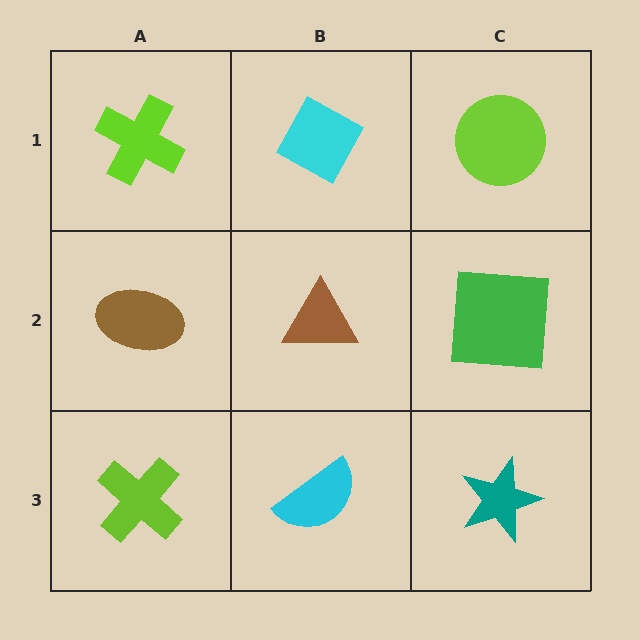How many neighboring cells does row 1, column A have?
2.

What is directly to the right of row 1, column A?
A cyan diamond.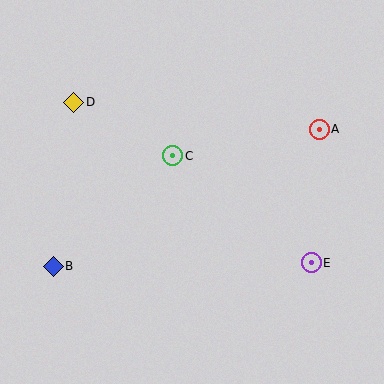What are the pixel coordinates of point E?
Point E is at (311, 263).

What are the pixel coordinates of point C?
Point C is at (173, 156).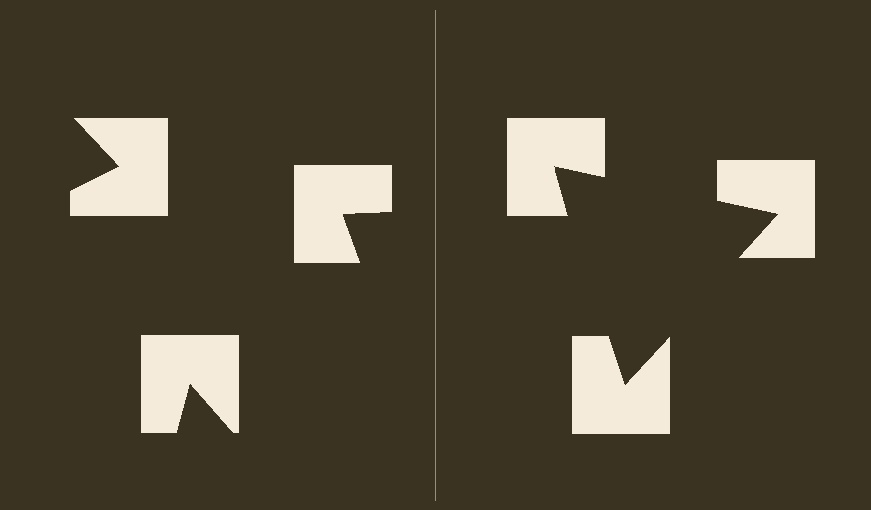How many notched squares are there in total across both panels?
6 — 3 on each side.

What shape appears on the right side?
An illusory triangle.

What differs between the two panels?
The notched squares are positioned identically on both sides; only the wedge orientations differ. On the right they align to a triangle; on the left they are misaligned.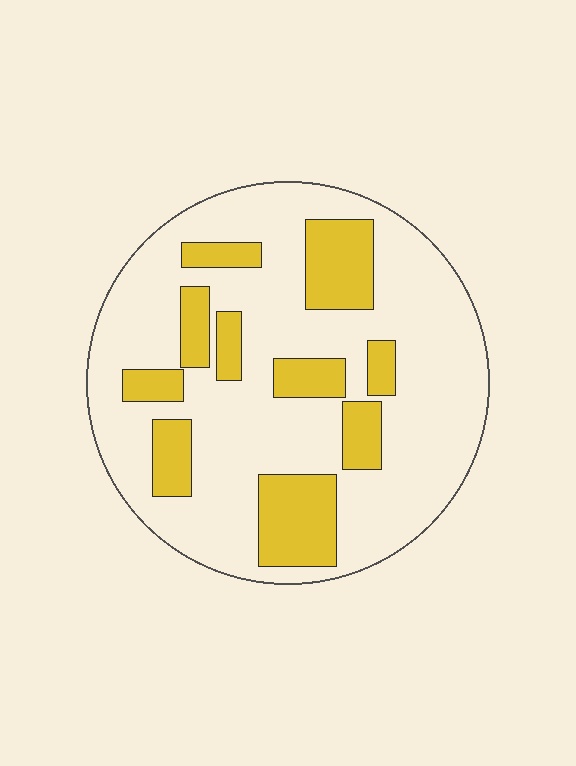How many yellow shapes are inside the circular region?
10.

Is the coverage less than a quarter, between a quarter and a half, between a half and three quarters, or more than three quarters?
Between a quarter and a half.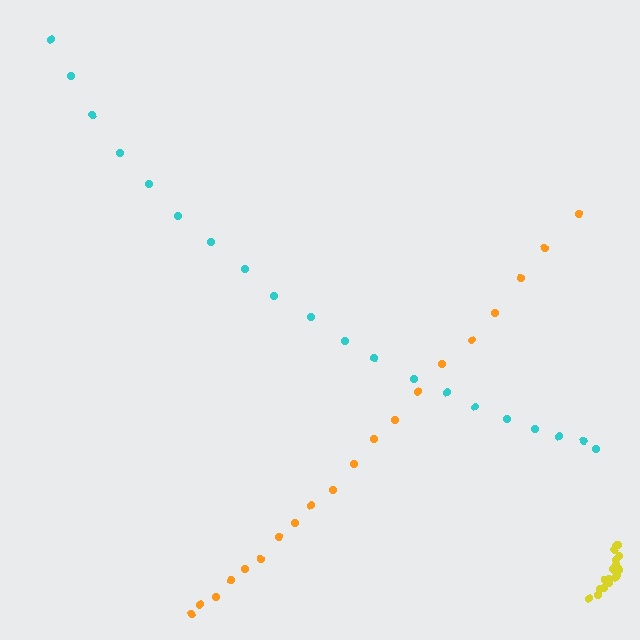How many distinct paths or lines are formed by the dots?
There are 3 distinct paths.